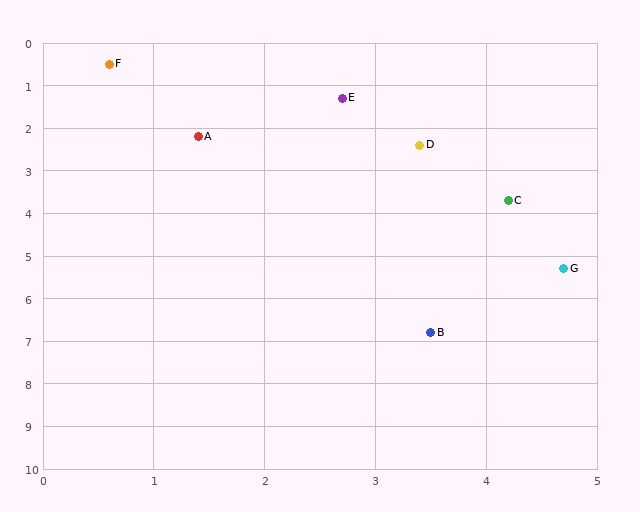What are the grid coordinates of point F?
Point F is at approximately (0.6, 0.5).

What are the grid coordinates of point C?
Point C is at approximately (4.2, 3.7).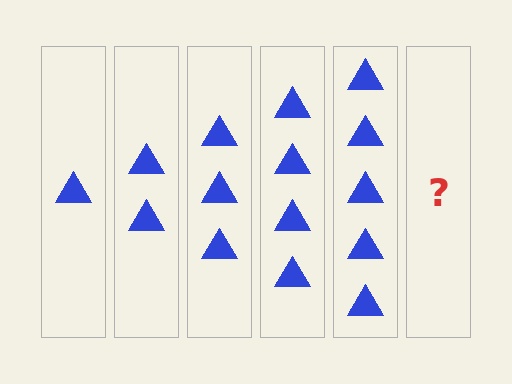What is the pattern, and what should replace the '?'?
The pattern is that each step adds one more triangle. The '?' should be 6 triangles.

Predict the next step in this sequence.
The next step is 6 triangles.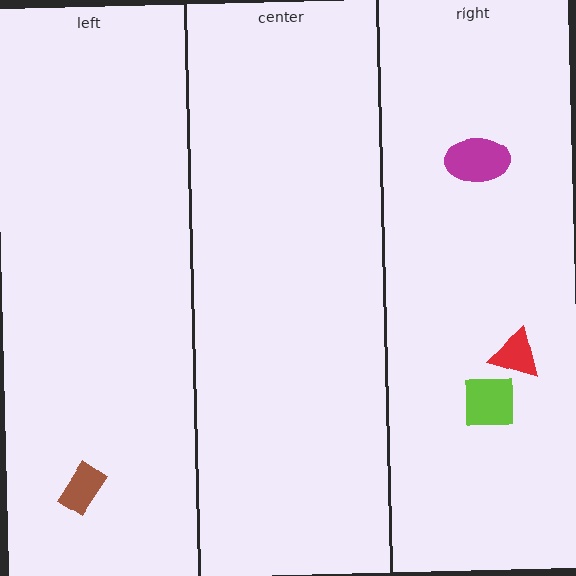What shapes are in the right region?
The magenta ellipse, the lime square, the red triangle.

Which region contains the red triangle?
The right region.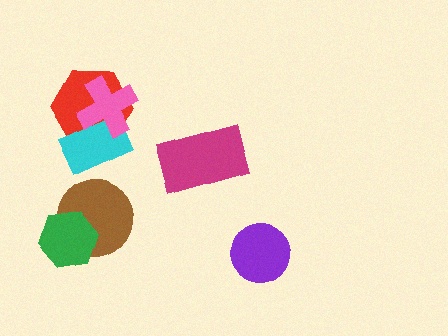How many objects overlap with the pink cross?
2 objects overlap with the pink cross.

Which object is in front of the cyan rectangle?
The pink cross is in front of the cyan rectangle.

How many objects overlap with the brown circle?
1 object overlaps with the brown circle.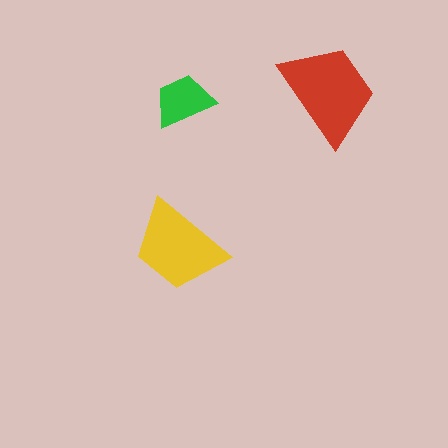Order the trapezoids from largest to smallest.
the red one, the yellow one, the green one.